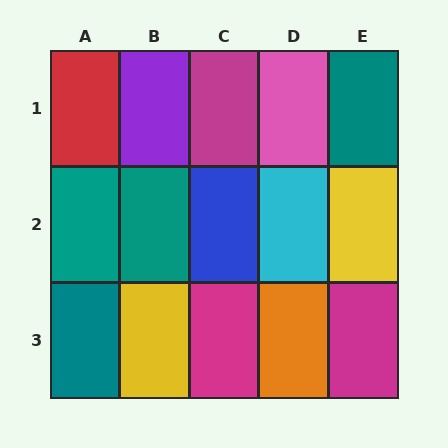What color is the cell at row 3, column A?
Teal.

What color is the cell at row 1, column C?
Magenta.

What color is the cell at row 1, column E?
Teal.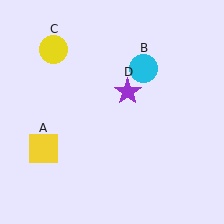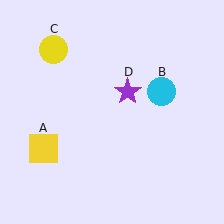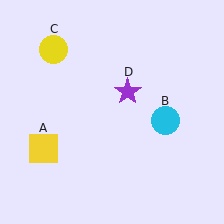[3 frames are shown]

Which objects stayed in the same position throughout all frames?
Yellow square (object A) and yellow circle (object C) and purple star (object D) remained stationary.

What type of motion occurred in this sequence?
The cyan circle (object B) rotated clockwise around the center of the scene.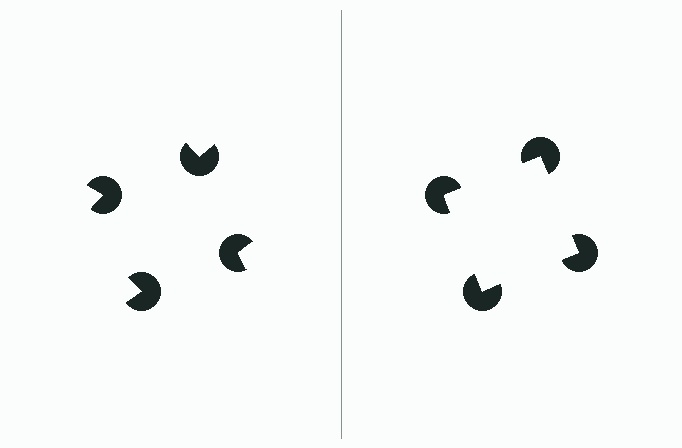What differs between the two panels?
The pac-man discs are positioned identically on both sides; only the wedge orientations differ. On the right they align to a square; on the left they are misaligned.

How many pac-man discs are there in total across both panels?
8 — 4 on each side.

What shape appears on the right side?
An illusory square.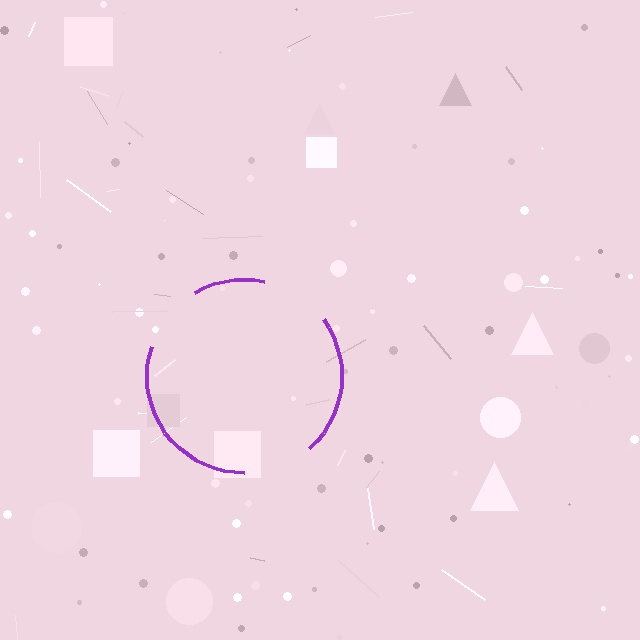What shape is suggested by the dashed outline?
The dashed outline suggests a circle.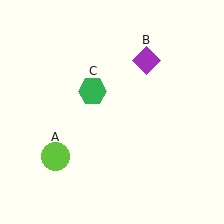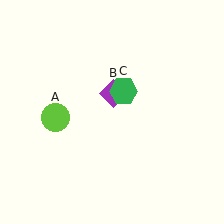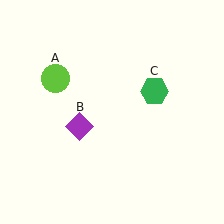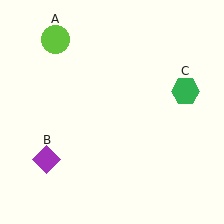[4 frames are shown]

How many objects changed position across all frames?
3 objects changed position: lime circle (object A), purple diamond (object B), green hexagon (object C).